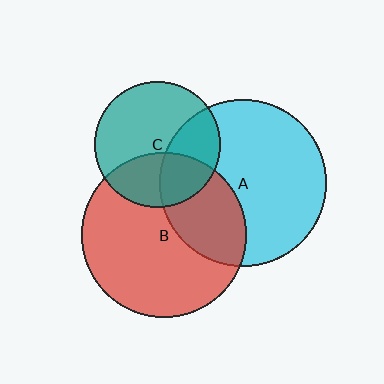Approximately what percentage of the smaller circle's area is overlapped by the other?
Approximately 30%.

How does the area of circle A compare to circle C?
Approximately 1.8 times.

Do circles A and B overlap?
Yes.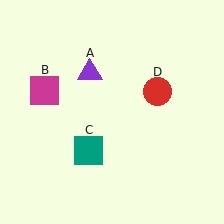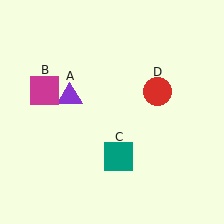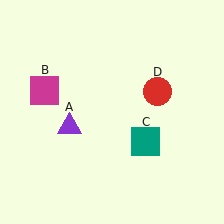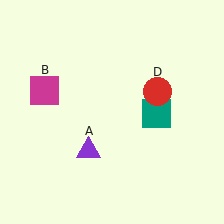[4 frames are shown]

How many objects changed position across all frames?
2 objects changed position: purple triangle (object A), teal square (object C).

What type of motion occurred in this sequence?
The purple triangle (object A), teal square (object C) rotated counterclockwise around the center of the scene.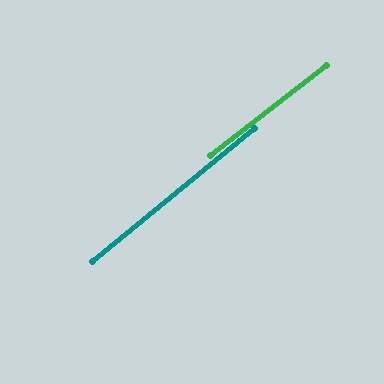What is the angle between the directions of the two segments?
Approximately 1 degree.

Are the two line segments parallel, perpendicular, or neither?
Parallel — their directions differ by only 1.5°.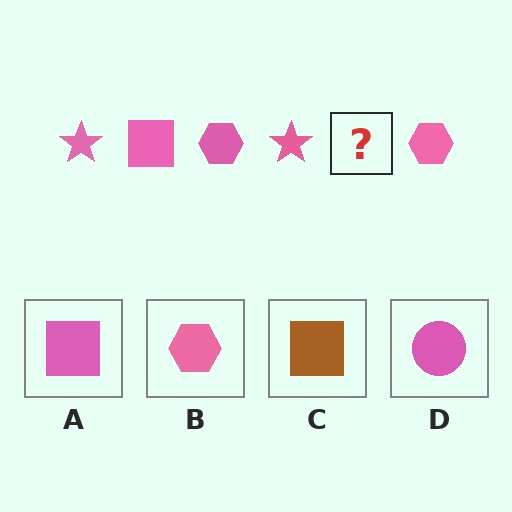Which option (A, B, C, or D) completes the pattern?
A.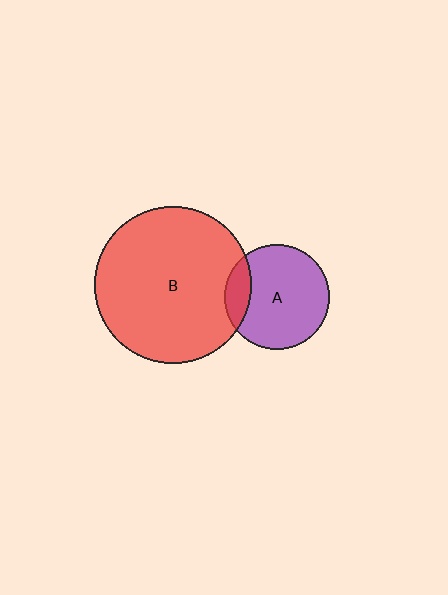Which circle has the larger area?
Circle B (red).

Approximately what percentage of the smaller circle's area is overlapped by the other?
Approximately 15%.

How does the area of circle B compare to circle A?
Approximately 2.3 times.